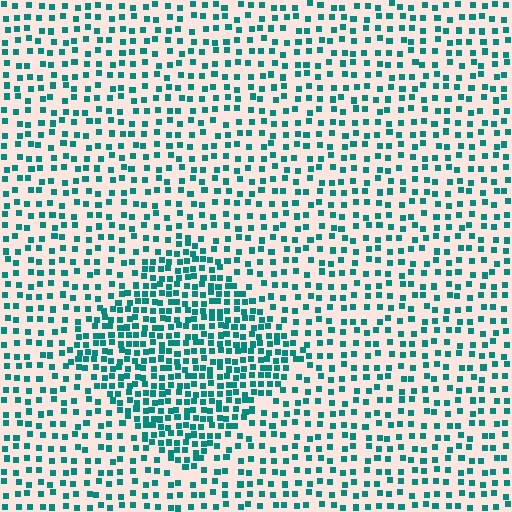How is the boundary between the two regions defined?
The boundary is defined by a change in element density (approximately 2.0x ratio). All elements are the same color, size, and shape.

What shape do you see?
I see a diamond.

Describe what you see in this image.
The image contains small teal elements arranged at two different densities. A diamond-shaped region is visible where the elements are more densely packed than the surrounding area.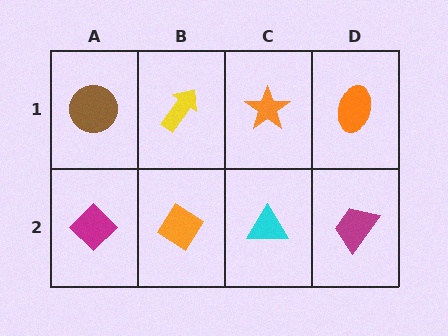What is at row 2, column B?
An orange diamond.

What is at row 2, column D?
A magenta trapezoid.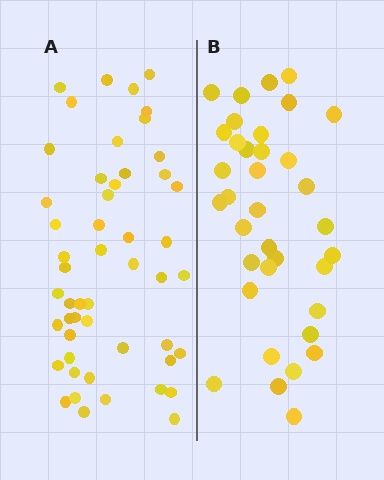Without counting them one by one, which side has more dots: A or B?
Region A (the left region) has more dots.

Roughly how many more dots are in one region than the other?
Region A has approximately 15 more dots than region B.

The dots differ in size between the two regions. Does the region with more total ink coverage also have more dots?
No. Region B has more total ink coverage because its dots are larger, but region A actually contains more individual dots. Total area can be misleading — the number of items is what matters here.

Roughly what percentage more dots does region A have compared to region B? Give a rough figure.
About 40% more.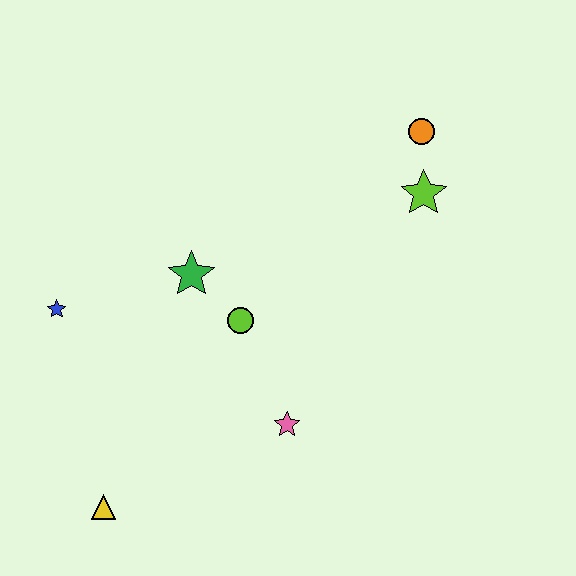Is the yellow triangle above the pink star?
No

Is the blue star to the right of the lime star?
No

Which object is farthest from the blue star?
The orange circle is farthest from the blue star.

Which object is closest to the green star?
The lime circle is closest to the green star.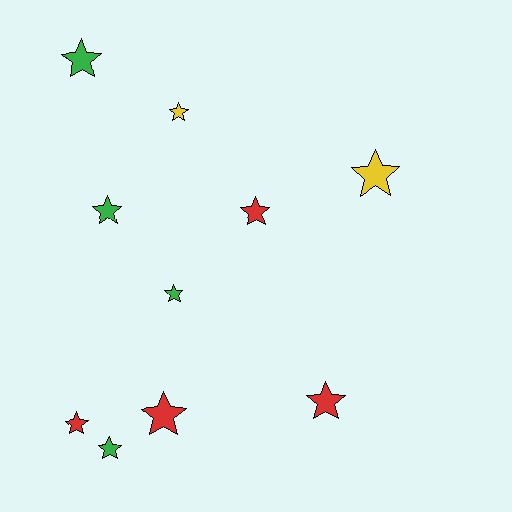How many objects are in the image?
There are 10 objects.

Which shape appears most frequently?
Star, with 10 objects.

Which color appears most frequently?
Red, with 4 objects.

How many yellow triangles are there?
There are no yellow triangles.